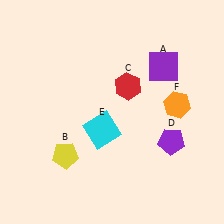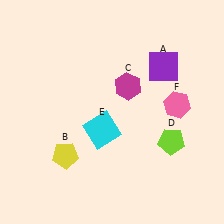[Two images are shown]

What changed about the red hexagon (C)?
In Image 1, C is red. In Image 2, it changed to magenta.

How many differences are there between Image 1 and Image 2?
There are 3 differences between the two images.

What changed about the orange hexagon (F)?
In Image 1, F is orange. In Image 2, it changed to pink.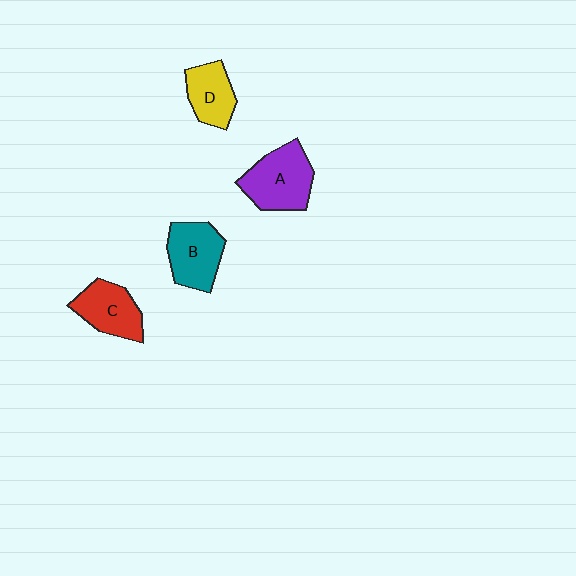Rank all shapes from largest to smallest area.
From largest to smallest: A (purple), B (teal), C (red), D (yellow).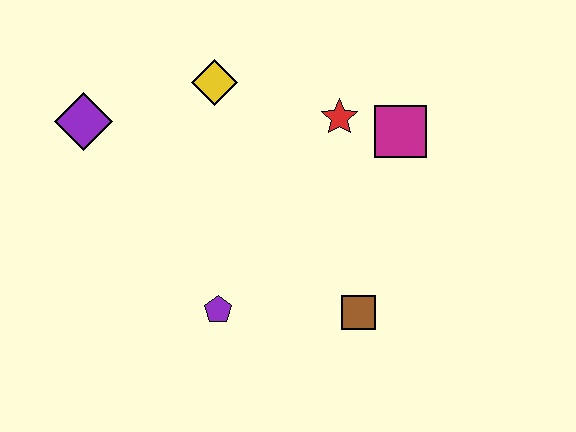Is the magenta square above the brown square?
Yes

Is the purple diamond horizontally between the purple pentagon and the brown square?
No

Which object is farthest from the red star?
The purple diamond is farthest from the red star.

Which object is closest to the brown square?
The purple pentagon is closest to the brown square.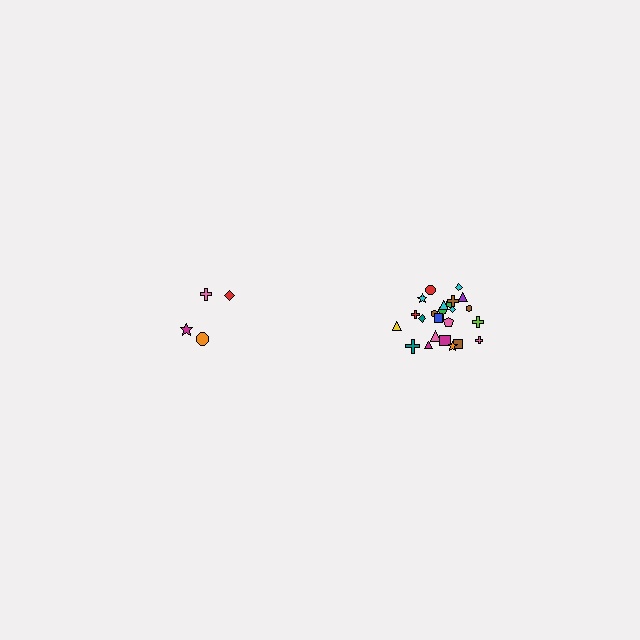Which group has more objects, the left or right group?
The right group.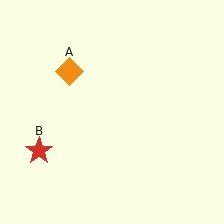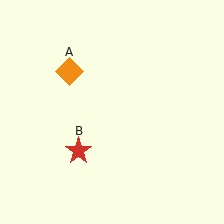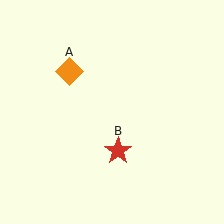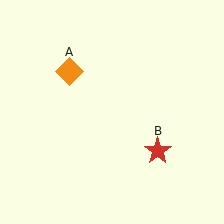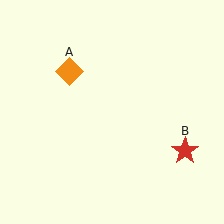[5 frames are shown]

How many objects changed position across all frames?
1 object changed position: red star (object B).